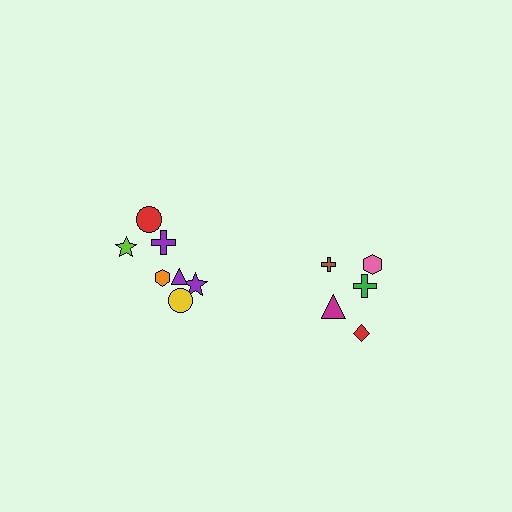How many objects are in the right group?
There are 5 objects.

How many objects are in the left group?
There are 7 objects.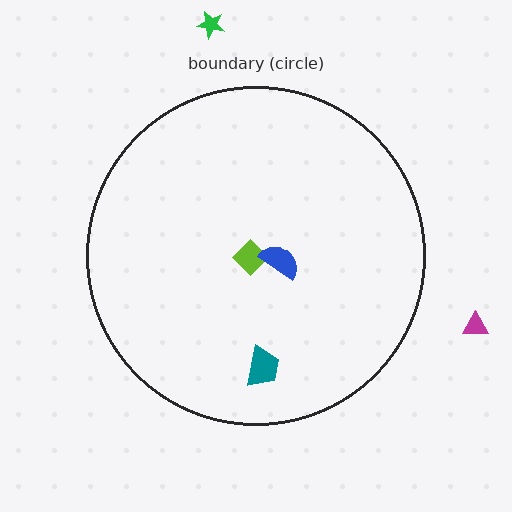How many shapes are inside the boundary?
3 inside, 2 outside.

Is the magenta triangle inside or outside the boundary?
Outside.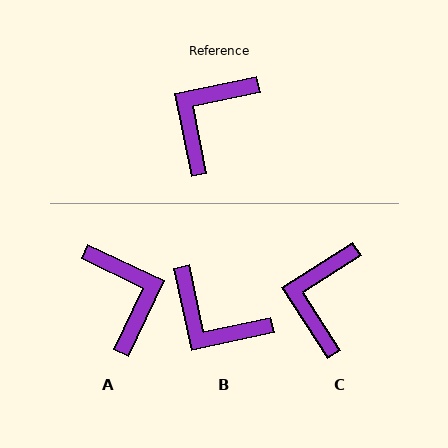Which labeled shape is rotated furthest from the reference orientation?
A, about 127 degrees away.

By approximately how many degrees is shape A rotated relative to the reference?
Approximately 127 degrees clockwise.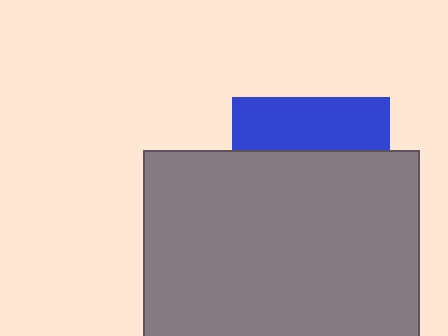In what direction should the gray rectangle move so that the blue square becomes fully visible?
The gray rectangle should move down. That is the shortest direction to clear the overlap and leave the blue square fully visible.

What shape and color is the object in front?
The object in front is a gray rectangle.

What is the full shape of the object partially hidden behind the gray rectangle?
The partially hidden object is a blue square.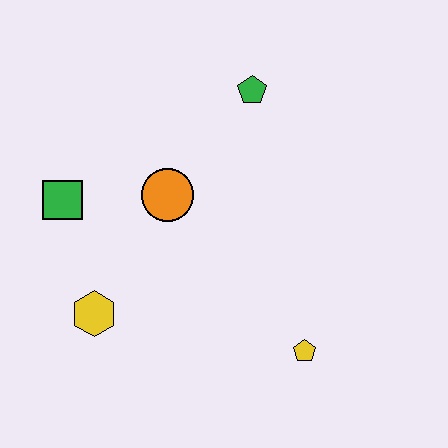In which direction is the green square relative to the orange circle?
The green square is to the left of the orange circle.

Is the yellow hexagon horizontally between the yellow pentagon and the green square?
Yes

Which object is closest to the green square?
The orange circle is closest to the green square.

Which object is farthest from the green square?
The yellow pentagon is farthest from the green square.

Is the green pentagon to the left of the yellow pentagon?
Yes